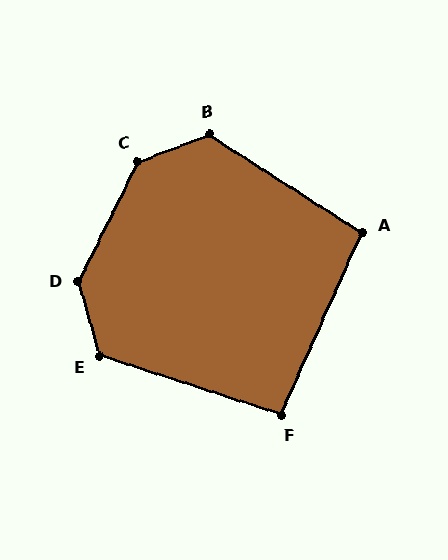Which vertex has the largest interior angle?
C, at approximately 138 degrees.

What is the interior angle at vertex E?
Approximately 124 degrees (obtuse).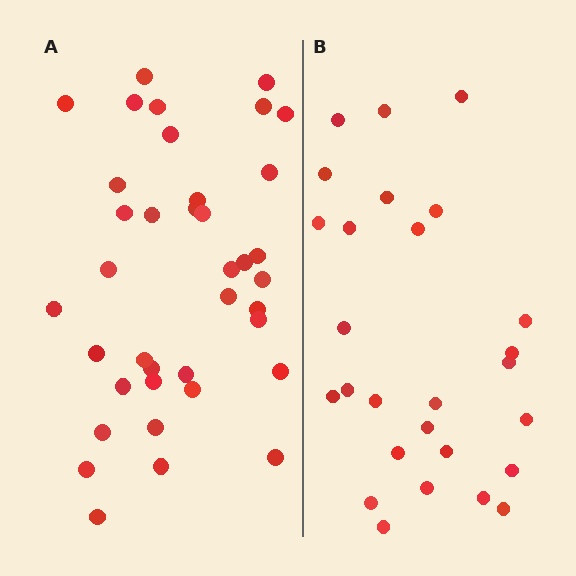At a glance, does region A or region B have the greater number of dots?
Region A (the left region) has more dots.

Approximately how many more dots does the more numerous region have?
Region A has roughly 12 or so more dots than region B.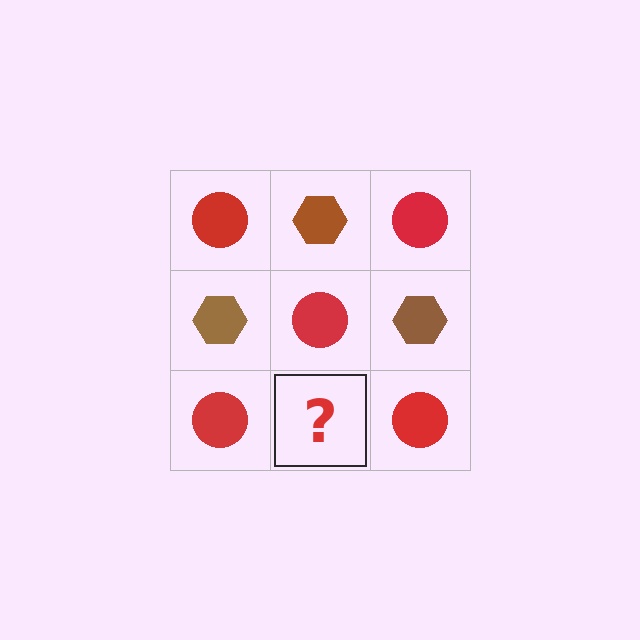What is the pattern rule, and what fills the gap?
The rule is that it alternates red circle and brown hexagon in a checkerboard pattern. The gap should be filled with a brown hexagon.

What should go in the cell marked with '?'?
The missing cell should contain a brown hexagon.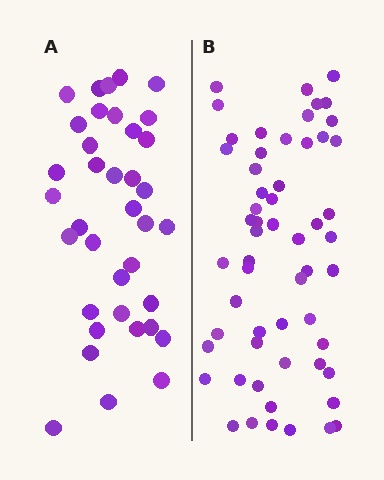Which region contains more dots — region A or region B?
Region B (the right region) has more dots.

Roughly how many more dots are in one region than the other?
Region B has approximately 20 more dots than region A.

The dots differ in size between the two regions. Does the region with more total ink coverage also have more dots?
No. Region A has more total ink coverage because its dots are larger, but region B actually contains more individual dots. Total area can be misleading — the number of items is what matters here.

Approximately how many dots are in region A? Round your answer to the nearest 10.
About 40 dots. (The exact count is 37, which rounds to 40.)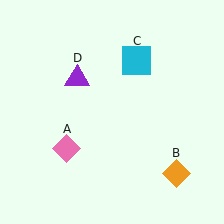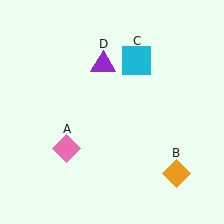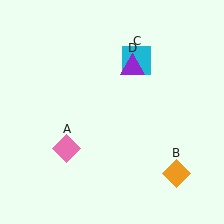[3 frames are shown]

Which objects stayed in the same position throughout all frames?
Pink diamond (object A) and orange diamond (object B) and cyan square (object C) remained stationary.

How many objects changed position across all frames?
1 object changed position: purple triangle (object D).